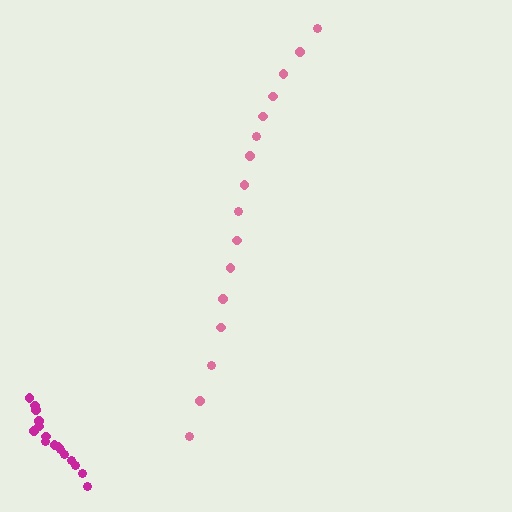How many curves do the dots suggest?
There are 2 distinct paths.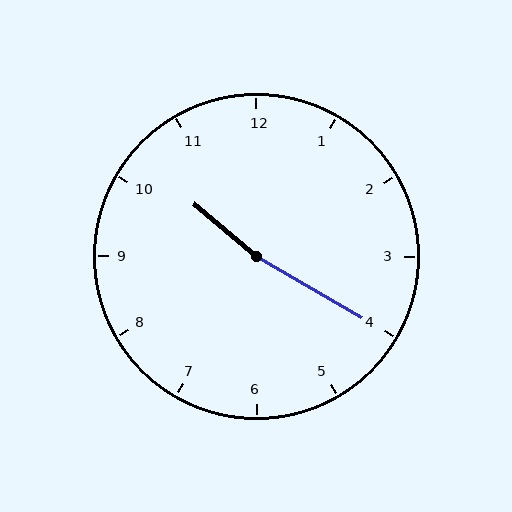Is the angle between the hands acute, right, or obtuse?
It is obtuse.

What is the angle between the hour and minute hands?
Approximately 170 degrees.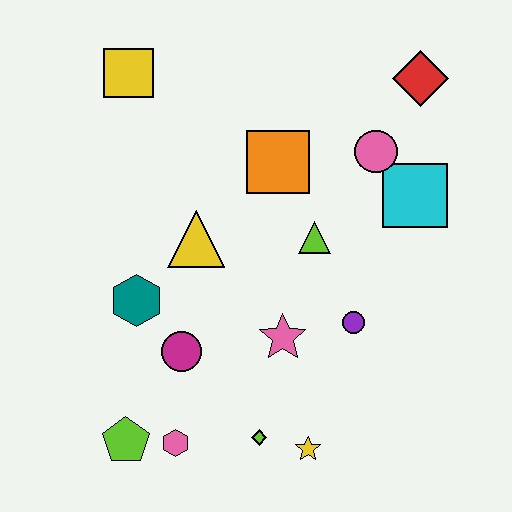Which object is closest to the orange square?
The lime triangle is closest to the orange square.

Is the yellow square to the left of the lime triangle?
Yes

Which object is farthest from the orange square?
The lime pentagon is farthest from the orange square.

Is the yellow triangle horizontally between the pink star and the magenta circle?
Yes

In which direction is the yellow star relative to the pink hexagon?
The yellow star is to the right of the pink hexagon.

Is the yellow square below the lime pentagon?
No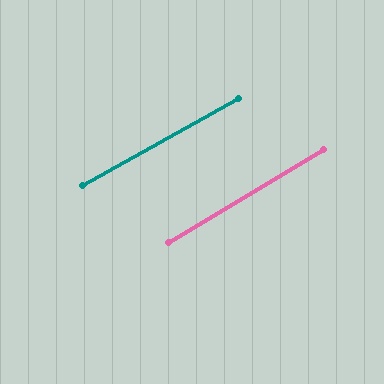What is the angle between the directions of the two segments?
Approximately 2 degrees.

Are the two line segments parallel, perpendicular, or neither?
Parallel — their directions differ by only 1.6°.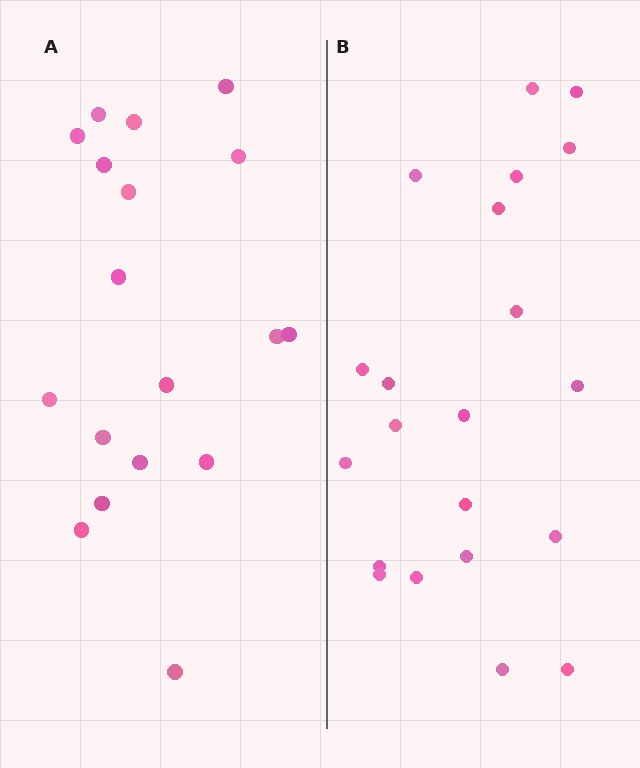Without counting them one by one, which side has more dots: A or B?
Region B (the right region) has more dots.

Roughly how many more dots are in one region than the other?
Region B has just a few more — roughly 2 or 3 more dots than region A.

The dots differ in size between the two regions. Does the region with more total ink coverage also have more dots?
No. Region A has more total ink coverage because its dots are larger, but region B actually contains more individual dots. Total area can be misleading — the number of items is what matters here.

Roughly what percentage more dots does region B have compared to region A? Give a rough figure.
About 15% more.